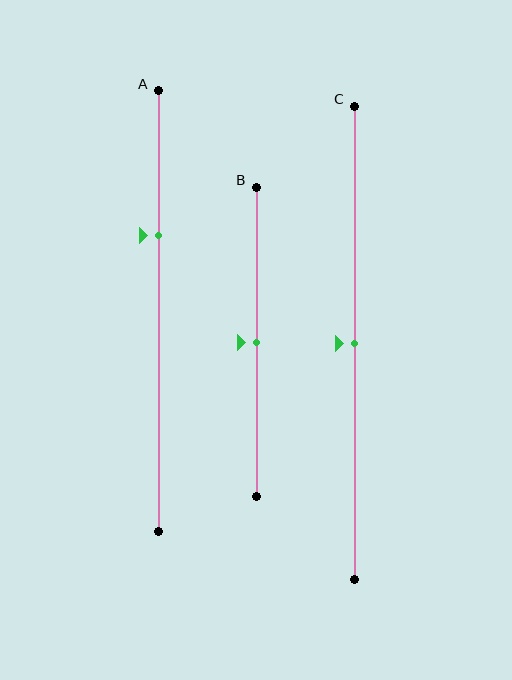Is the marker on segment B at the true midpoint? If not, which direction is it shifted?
Yes, the marker on segment B is at the true midpoint.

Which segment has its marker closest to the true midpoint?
Segment B has its marker closest to the true midpoint.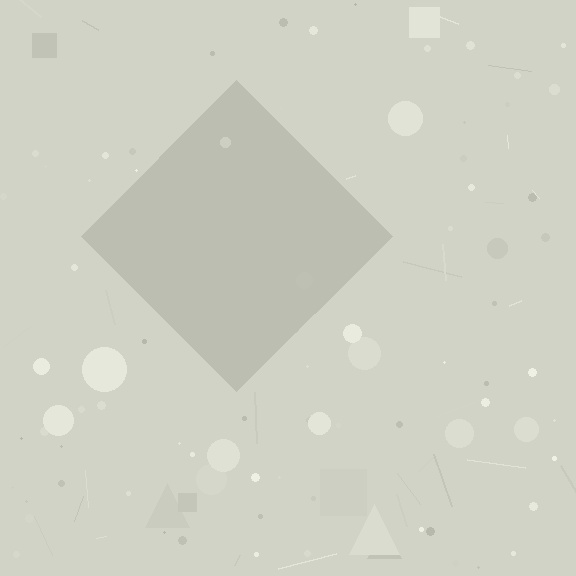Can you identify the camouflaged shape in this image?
The camouflaged shape is a diamond.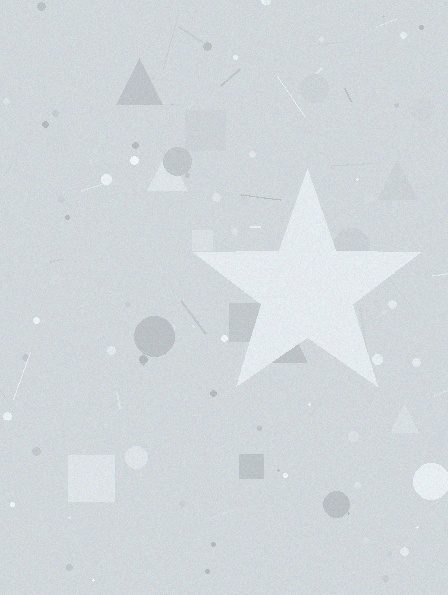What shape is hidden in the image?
A star is hidden in the image.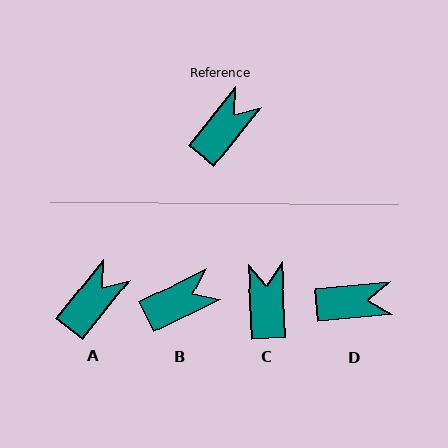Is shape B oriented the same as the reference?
No, it is off by about 25 degrees.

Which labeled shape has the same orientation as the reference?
A.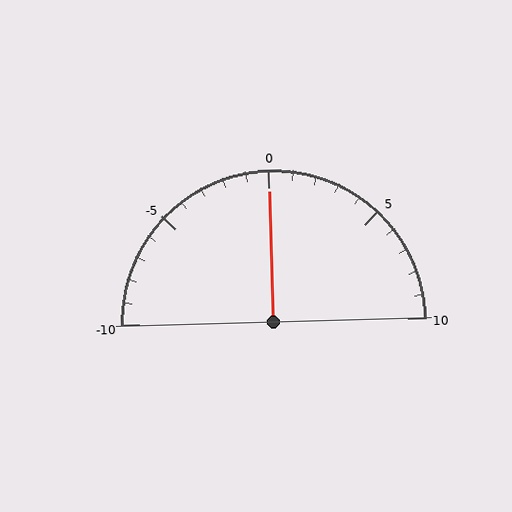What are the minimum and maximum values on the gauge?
The gauge ranges from -10 to 10.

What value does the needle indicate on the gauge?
The needle indicates approximately 0.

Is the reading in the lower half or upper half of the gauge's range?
The reading is in the upper half of the range (-10 to 10).